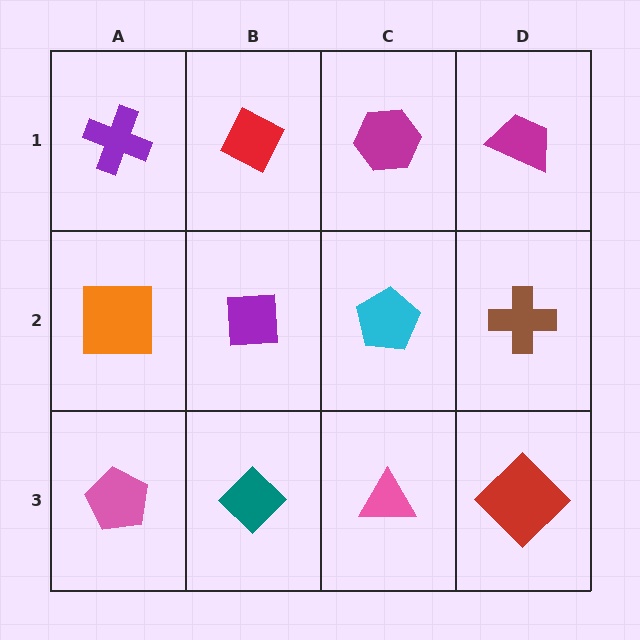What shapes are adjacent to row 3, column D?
A brown cross (row 2, column D), a pink triangle (row 3, column C).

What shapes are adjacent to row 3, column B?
A purple square (row 2, column B), a pink pentagon (row 3, column A), a pink triangle (row 3, column C).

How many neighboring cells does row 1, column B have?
3.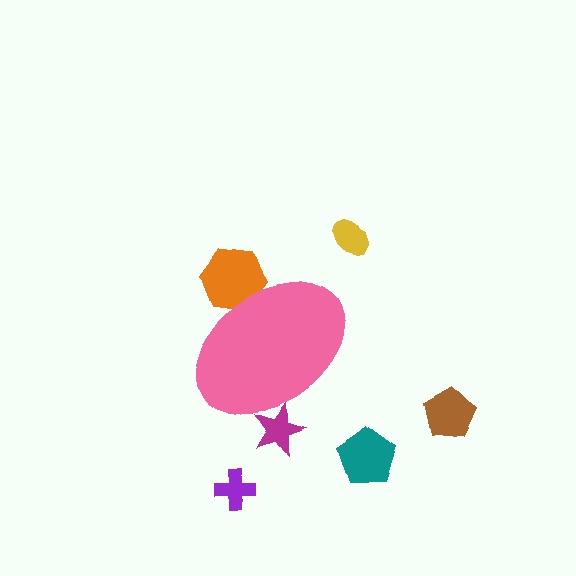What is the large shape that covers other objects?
A pink ellipse.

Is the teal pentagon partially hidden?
No, the teal pentagon is fully visible.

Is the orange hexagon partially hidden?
Yes, the orange hexagon is partially hidden behind the pink ellipse.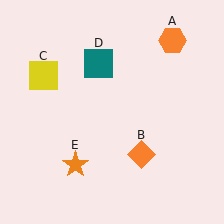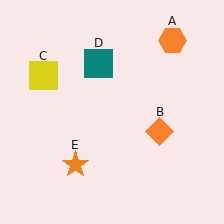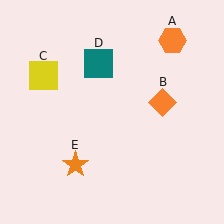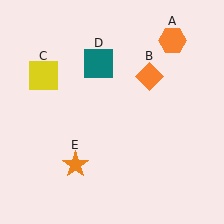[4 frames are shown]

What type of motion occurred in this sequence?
The orange diamond (object B) rotated counterclockwise around the center of the scene.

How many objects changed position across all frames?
1 object changed position: orange diamond (object B).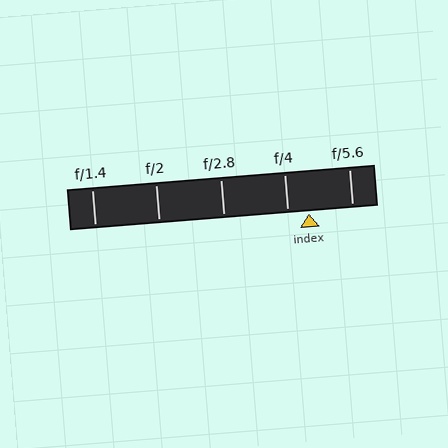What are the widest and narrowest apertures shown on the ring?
The widest aperture shown is f/1.4 and the narrowest is f/5.6.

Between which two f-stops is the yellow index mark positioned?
The index mark is between f/4 and f/5.6.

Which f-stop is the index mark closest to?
The index mark is closest to f/4.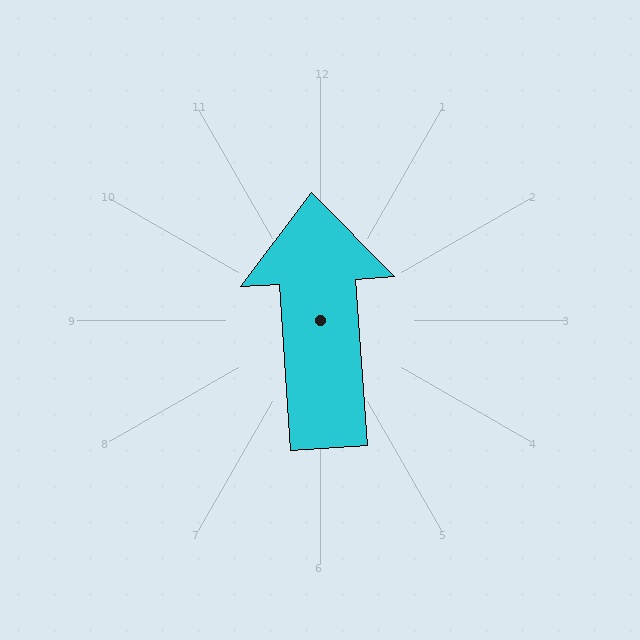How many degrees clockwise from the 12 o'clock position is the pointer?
Approximately 356 degrees.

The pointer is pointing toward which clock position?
Roughly 12 o'clock.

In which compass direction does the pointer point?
North.